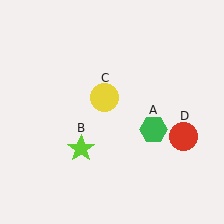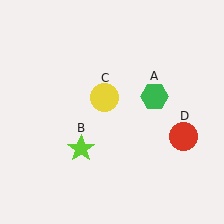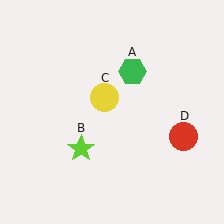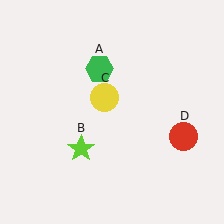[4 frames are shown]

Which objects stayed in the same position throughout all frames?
Lime star (object B) and yellow circle (object C) and red circle (object D) remained stationary.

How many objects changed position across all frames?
1 object changed position: green hexagon (object A).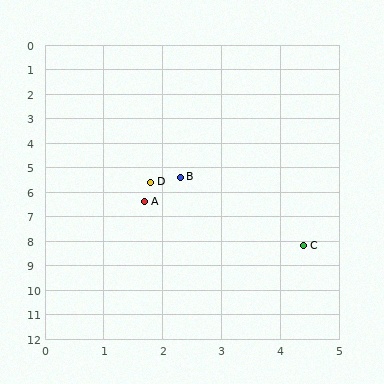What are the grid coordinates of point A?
Point A is at approximately (1.7, 6.4).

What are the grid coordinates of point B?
Point B is at approximately (2.3, 5.4).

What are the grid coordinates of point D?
Point D is at approximately (1.8, 5.6).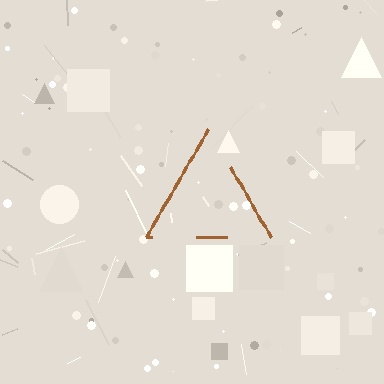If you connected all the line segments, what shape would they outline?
They would outline a triangle.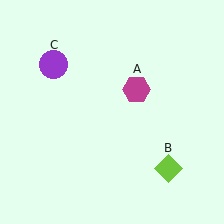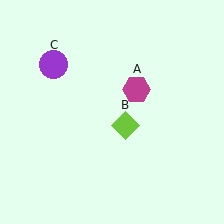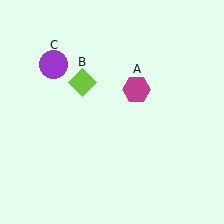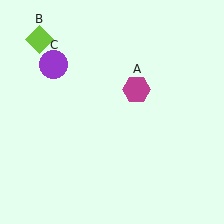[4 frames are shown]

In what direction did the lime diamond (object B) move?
The lime diamond (object B) moved up and to the left.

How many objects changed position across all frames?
1 object changed position: lime diamond (object B).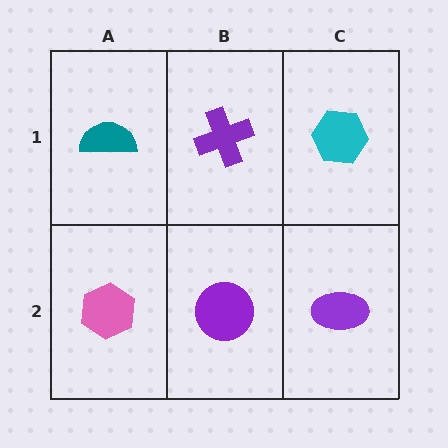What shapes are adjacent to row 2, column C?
A cyan hexagon (row 1, column C), a purple circle (row 2, column B).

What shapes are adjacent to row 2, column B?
A purple cross (row 1, column B), a pink hexagon (row 2, column A), a purple ellipse (row 2, column C).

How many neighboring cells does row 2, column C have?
2.